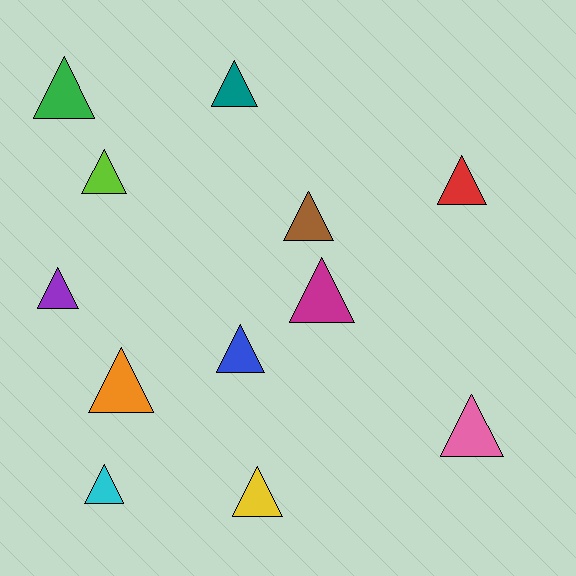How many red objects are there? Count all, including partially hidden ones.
There is 1 red object.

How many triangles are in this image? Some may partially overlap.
There are 12 triangles.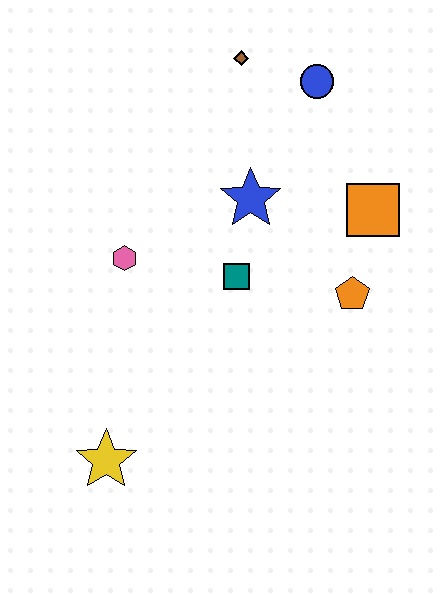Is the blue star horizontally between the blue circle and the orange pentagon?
No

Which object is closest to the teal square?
The blue star is closest to the teal square.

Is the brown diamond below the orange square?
No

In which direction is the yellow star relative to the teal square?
The yellow star is below the teal square.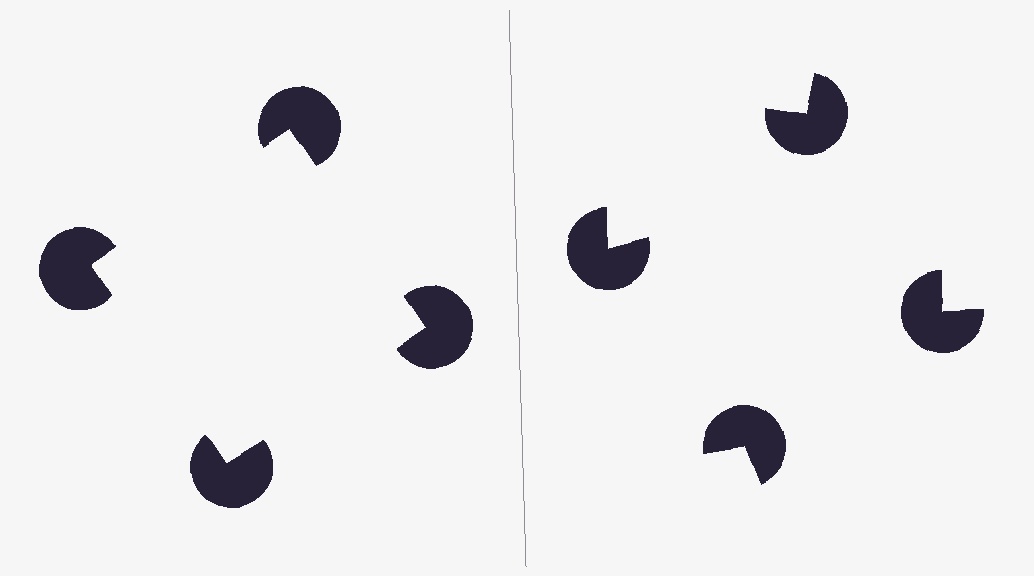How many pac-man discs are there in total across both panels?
8 — 4 on each side.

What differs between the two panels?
The pac-man discs are positioned identically on both sides; only the wedge orientations differ. On the left they align to a square; on the right they are misaligned.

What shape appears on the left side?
An illusory square.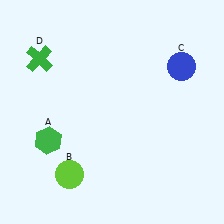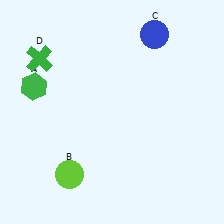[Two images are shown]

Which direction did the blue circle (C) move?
The blue circle (C) moved up.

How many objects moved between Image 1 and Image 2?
2 objects moved between the two images.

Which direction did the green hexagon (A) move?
The green hexagon (A) moved up.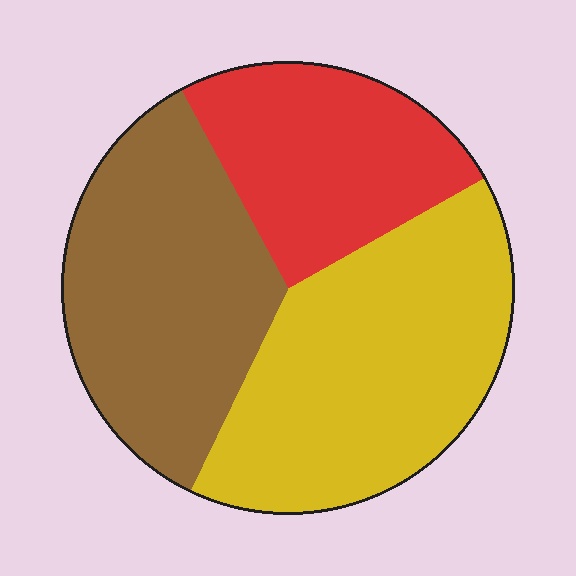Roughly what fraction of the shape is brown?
Brown takes up between a third and a half of the shape.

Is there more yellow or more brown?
Yellow.